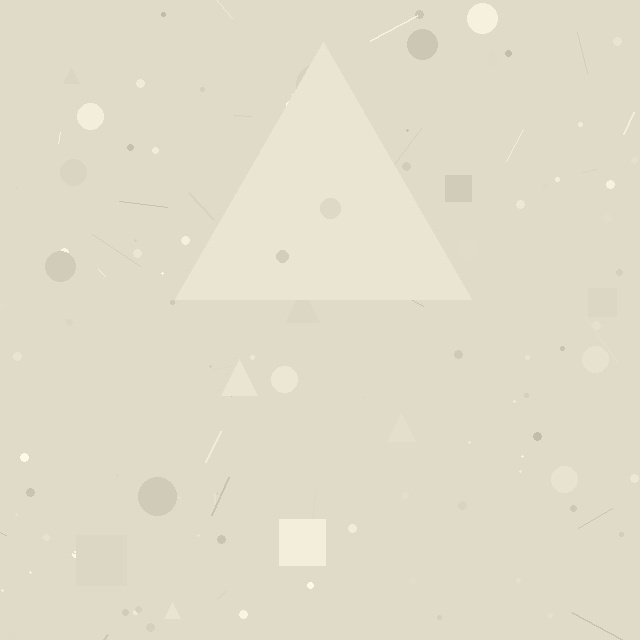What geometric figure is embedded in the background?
A triangle is embedded in the background.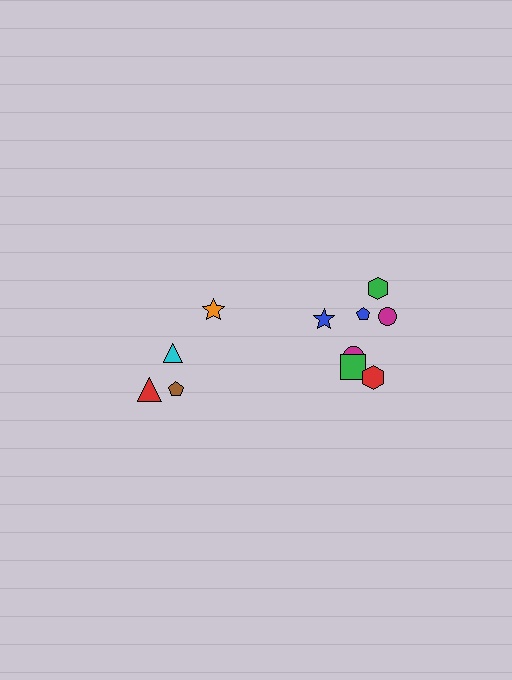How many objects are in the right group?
There are 7 objects.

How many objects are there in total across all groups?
There are 11 objects.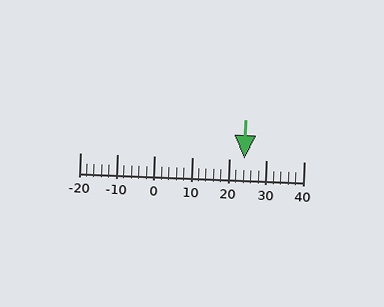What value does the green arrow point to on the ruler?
The green arrow points to approximately 24.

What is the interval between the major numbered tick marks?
The major tick marks are spaced 10 units apart.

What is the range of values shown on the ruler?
The ruler shows values from -20 to 40.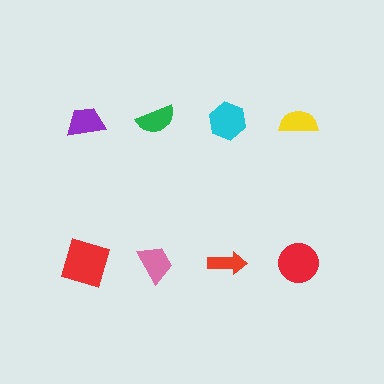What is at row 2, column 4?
A red circle.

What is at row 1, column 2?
A green semicircle.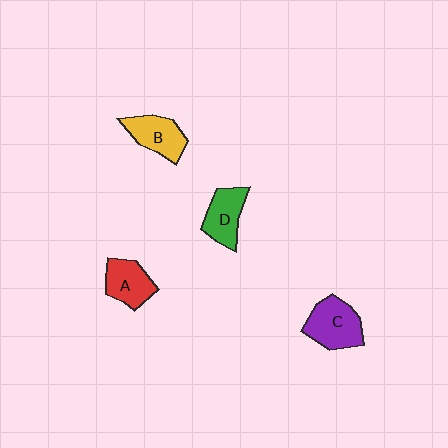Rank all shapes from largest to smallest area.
From largest to smallest: C (purple), B (yellow), D (green), A (red).